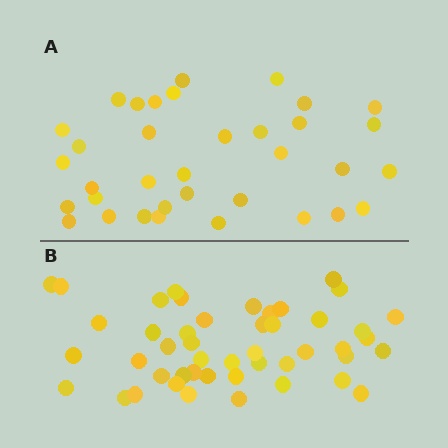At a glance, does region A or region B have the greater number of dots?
Region B (the bottom region) has more dots.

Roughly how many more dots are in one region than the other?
Region B has roughly 12 or so more dots than region A.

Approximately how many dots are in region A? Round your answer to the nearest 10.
About 40 dots. (The exact count is 35, which rounds to 40.)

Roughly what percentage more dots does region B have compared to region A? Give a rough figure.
About 35% more.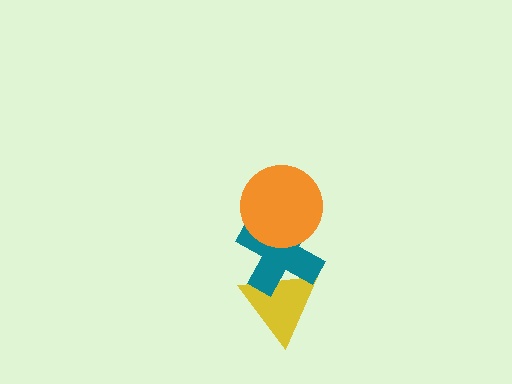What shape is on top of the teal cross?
The orange circle is on top of the teal cross.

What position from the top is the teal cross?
The teal cross is 2nd from the top.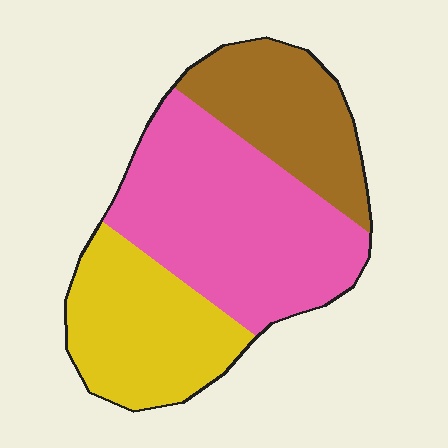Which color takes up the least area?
Brown, at roughly 25%.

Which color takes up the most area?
Pink, at roughly 45%.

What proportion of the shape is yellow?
Yellow covers around 30% of the shape.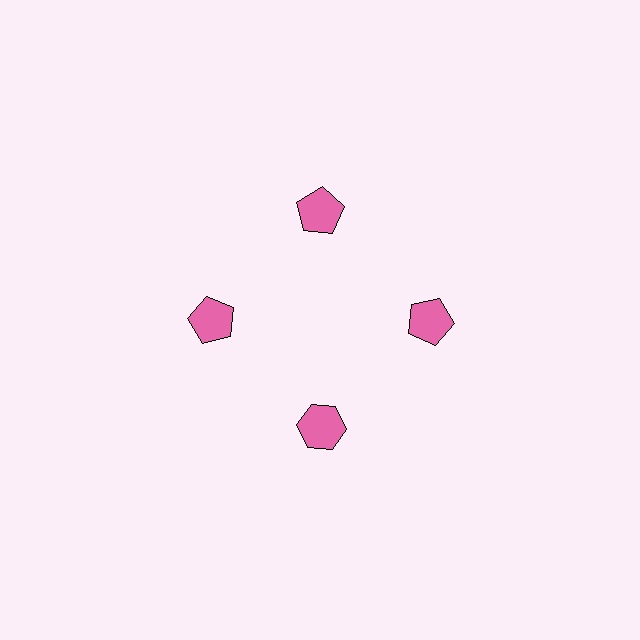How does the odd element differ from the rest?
It has a different shape: hexagon instead of pentagon.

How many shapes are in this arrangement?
There are 4 shapes arranged in a ring pattern.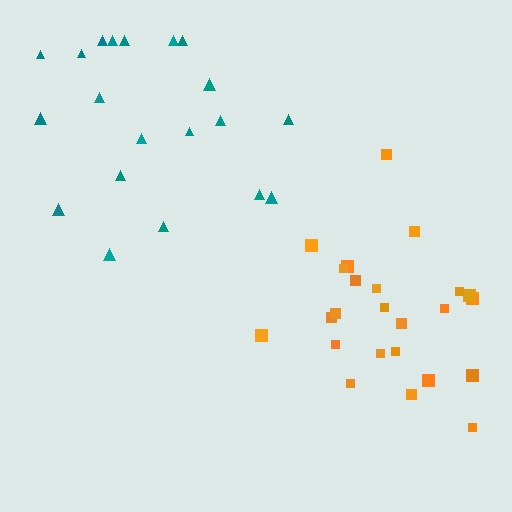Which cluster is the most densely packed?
Orange.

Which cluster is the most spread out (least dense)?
Teal.